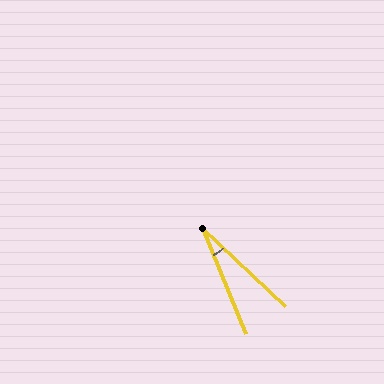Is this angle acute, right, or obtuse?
It is acute.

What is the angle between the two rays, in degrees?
Approximately 25 degrees.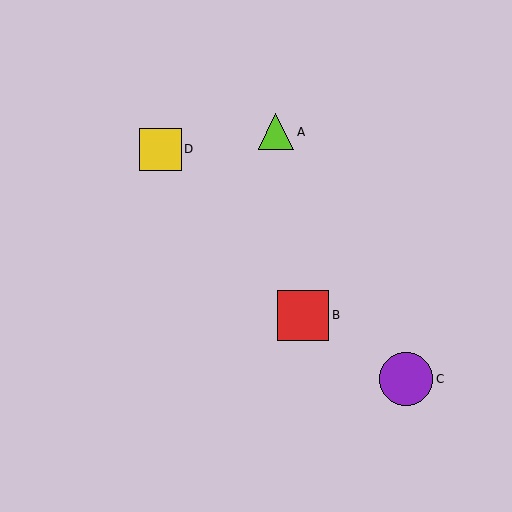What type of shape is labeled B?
Shape B is a red square.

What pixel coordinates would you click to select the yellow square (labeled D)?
Click at (160, 149) to select the yellow square D.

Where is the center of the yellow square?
The center of the yellow square is at (160, 149).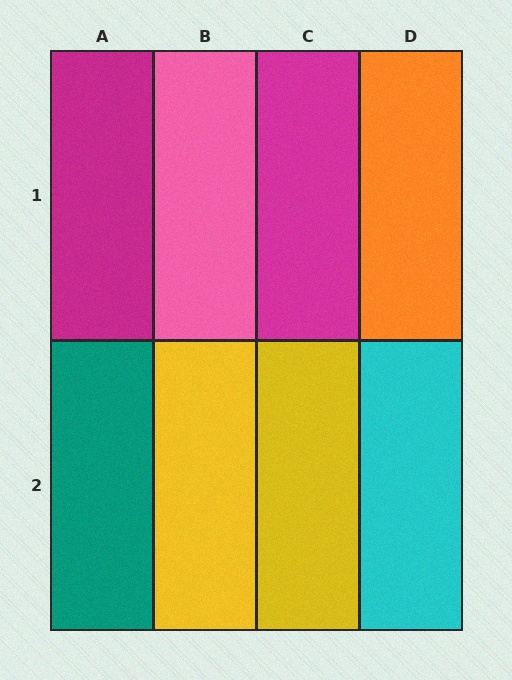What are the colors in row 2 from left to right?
Teal, yellow, yellow, cyan.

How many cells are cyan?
1 cell is cyan.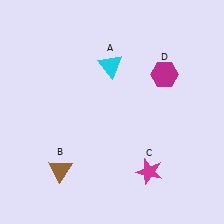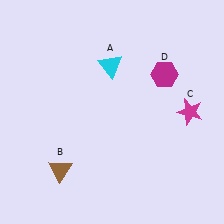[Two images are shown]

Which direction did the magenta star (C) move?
The magenta star (C) moved up.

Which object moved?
The magenta star (C) moved up.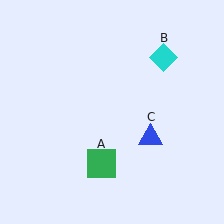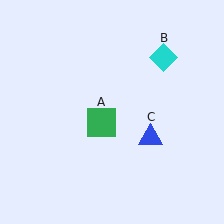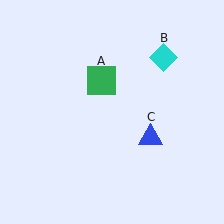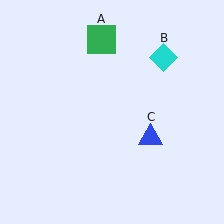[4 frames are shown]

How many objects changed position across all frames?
1 object changed position: green square (object A).